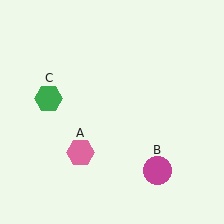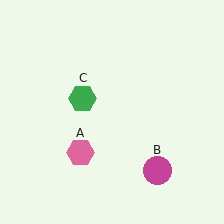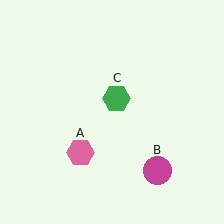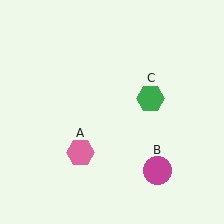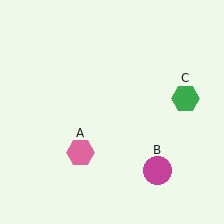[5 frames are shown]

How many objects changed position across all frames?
1 object changed position: green hexagon (object C).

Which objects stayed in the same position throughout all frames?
Pink hexagon (object A) and magenta circle (object B) remained stationary.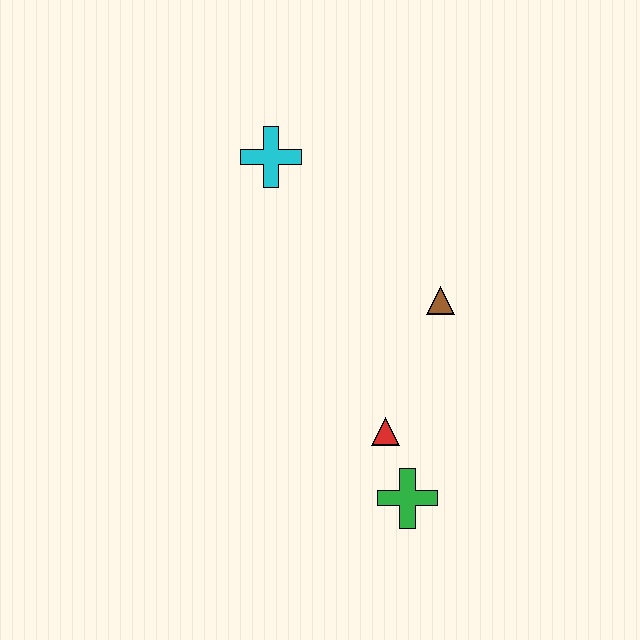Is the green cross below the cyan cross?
Yes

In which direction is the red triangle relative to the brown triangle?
The red triangle is below the brown triangle.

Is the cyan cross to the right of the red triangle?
No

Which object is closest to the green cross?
The red triangle is closest to the green cross.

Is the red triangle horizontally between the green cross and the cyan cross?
Yes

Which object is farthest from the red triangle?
The cyan cross is farthest from the red triangle.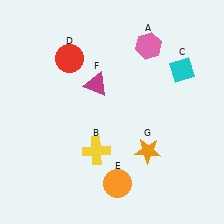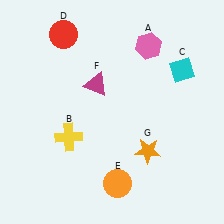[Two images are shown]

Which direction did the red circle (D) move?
The red circle (D) moved up.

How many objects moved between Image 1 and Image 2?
2 objects moved between the two images.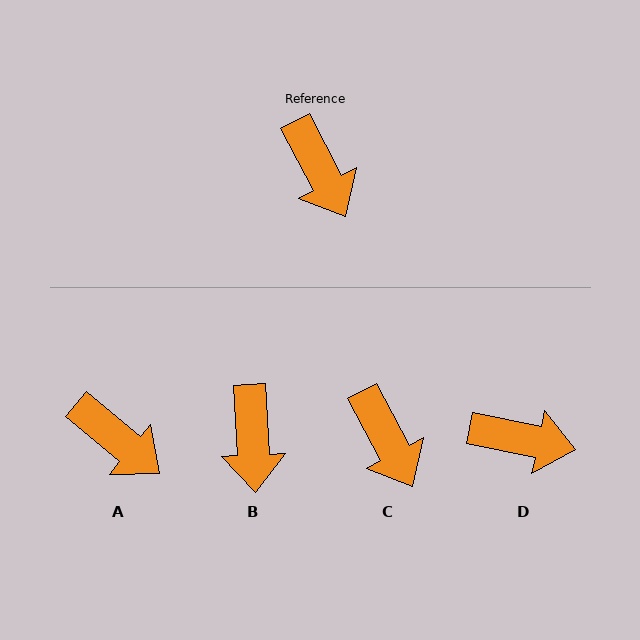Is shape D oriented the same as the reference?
No, it is off by about 50 degrees.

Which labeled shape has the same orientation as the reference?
C.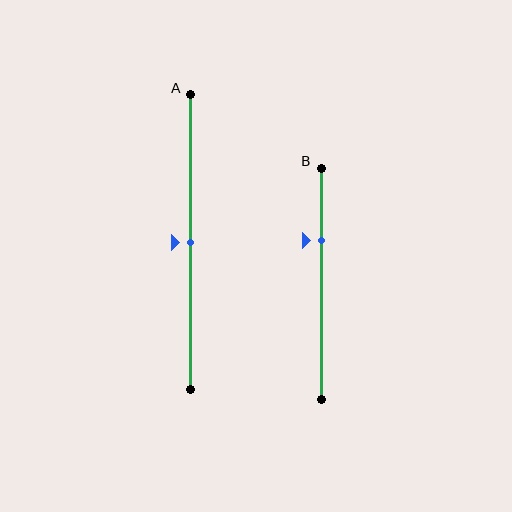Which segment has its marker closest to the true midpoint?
Segment A has its marker closest to the true midpoint.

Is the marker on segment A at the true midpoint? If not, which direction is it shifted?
Yes, the marker on segment A is at the true midpoint.